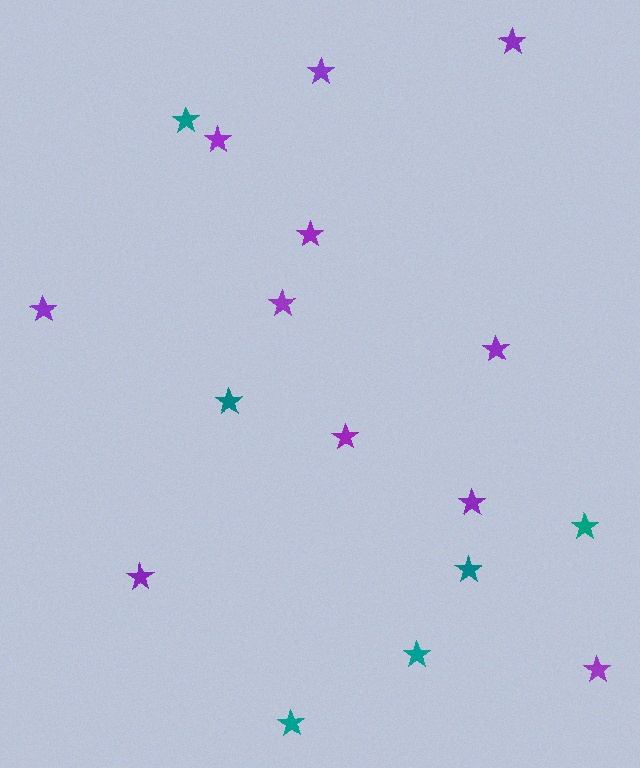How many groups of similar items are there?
There are 2 groups: one group of teal stars (6) and one group of purple stars (11).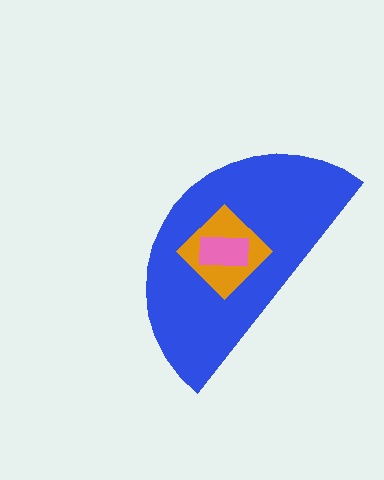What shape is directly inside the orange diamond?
The pink rectangle.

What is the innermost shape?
The pink rectangle.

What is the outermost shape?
The blue semicircle.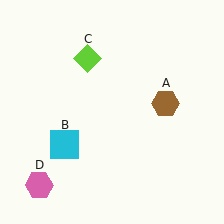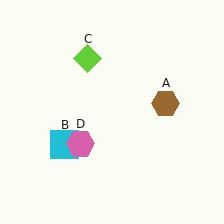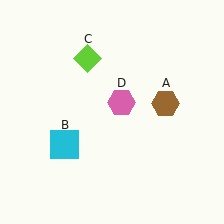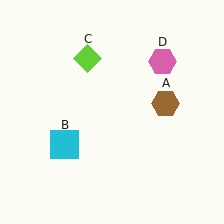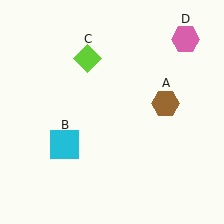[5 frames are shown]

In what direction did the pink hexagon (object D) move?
The pink hexagon (object D) moved up and to the right.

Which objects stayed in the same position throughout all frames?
Brown hexagon (object A) and cyan square (object B) and lime diamond (object C) remained stationary.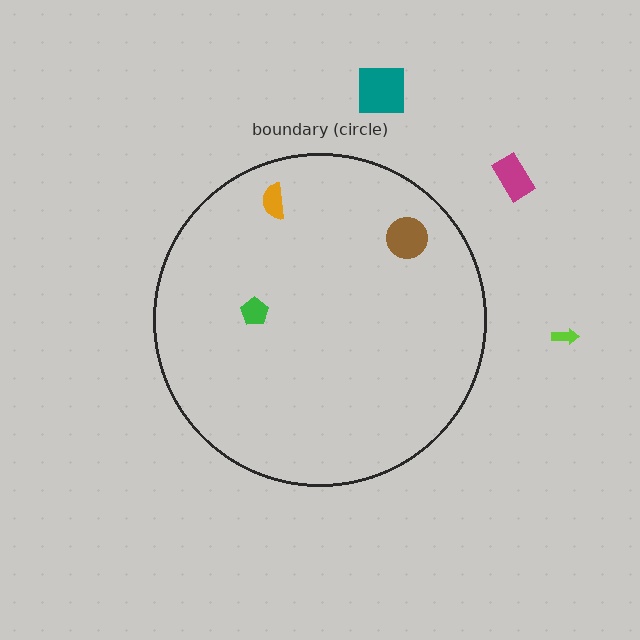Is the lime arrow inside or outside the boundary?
Outside.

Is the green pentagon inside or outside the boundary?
Inside.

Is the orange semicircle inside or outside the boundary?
Inside.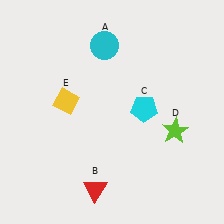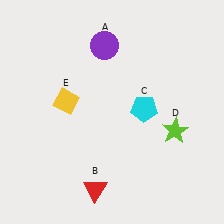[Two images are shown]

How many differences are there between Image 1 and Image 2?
There is 1 difference between the two images.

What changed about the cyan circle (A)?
In Image 1, A is cyan. In Image 2, it changed to purple.